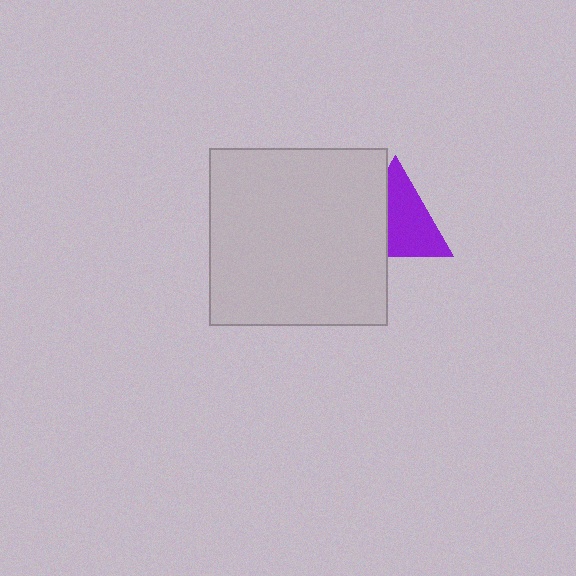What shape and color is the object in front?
The object in front is a light gray rectangle.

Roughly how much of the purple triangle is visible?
About half of it is visible (roughly 62%).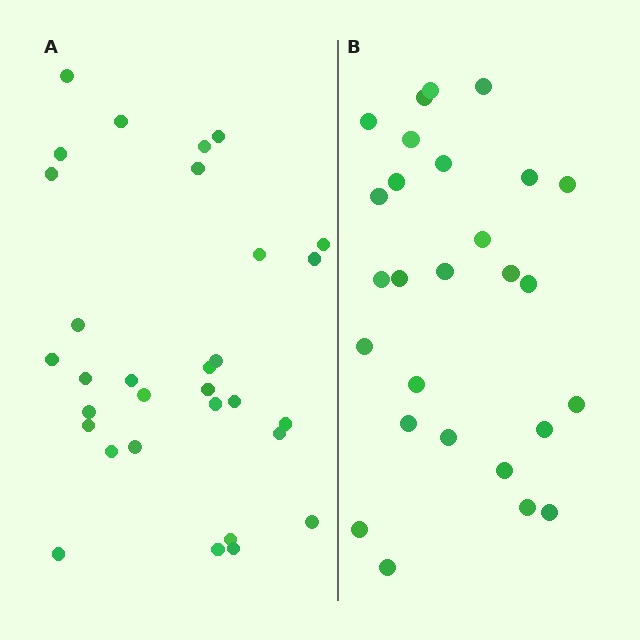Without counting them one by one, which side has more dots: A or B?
Region A (the left region) has more dots.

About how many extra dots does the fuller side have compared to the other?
Region A has about 4 more dots than region B.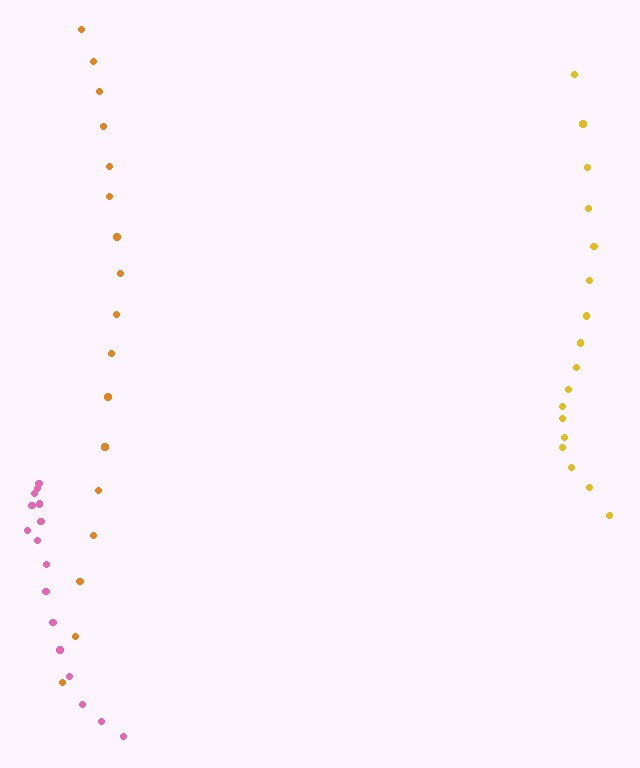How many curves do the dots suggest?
There are 3 distinct paths.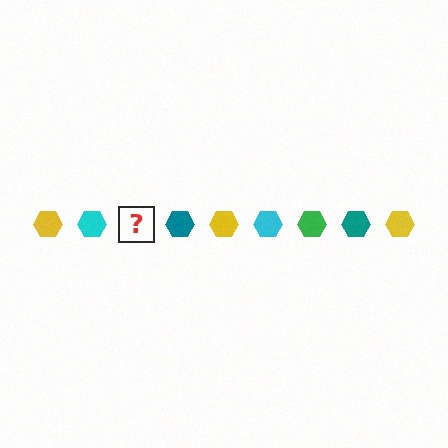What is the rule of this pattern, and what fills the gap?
The rule is that the pattern cycles through yellow, cyan, green, teal hexagons. The gap should be filled with a green hexagon.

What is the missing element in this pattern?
The missing element is a green hexagon.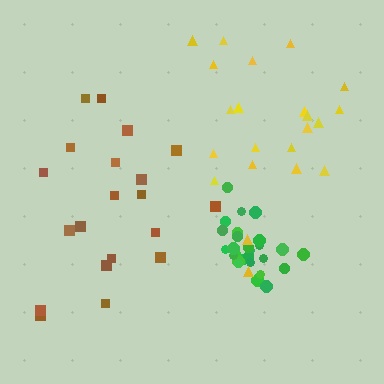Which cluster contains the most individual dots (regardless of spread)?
Green (27).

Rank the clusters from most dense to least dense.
green, brown, yellow.